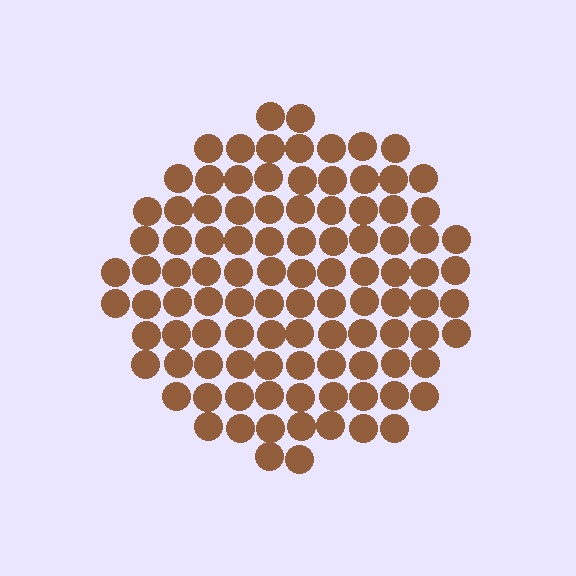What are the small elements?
The small elements are circles.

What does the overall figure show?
The overall figure shows a circle.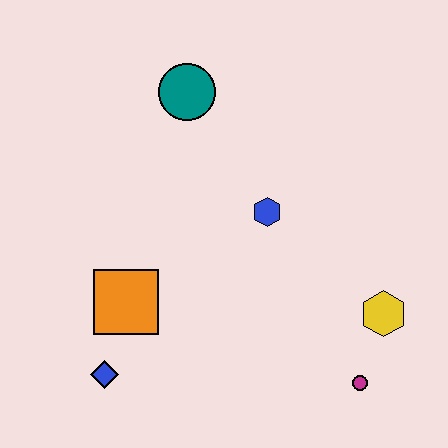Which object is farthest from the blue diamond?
The teal circle is farthest from the blue diamond.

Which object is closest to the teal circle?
The blue hexagon is closest to the teal circle.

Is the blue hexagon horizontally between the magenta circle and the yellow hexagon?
No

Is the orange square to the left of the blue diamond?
No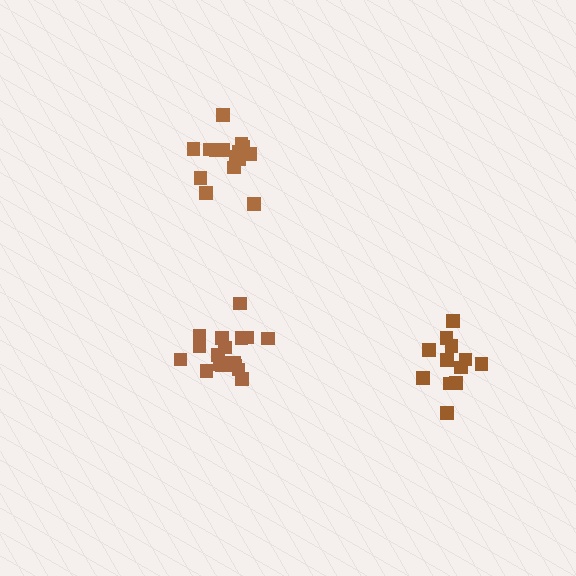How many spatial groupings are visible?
There are 3 spatial groupings.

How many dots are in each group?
Group 1: 12 dots, Group 2: 18 dots, Group 3: 15 dots (45 total).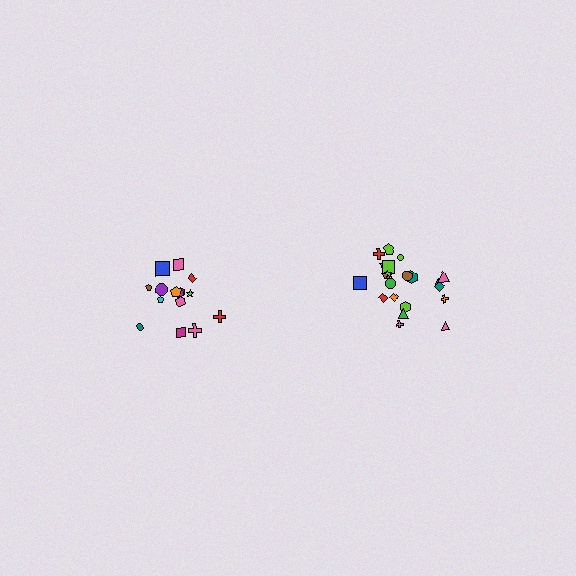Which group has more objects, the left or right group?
The right group.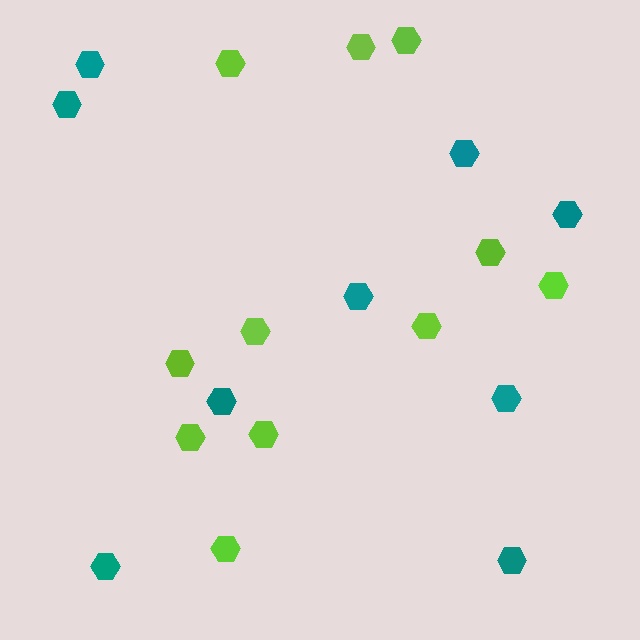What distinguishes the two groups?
There are 2 groups: one group of lime hexagons (11) and one group of teal hexagons (9).